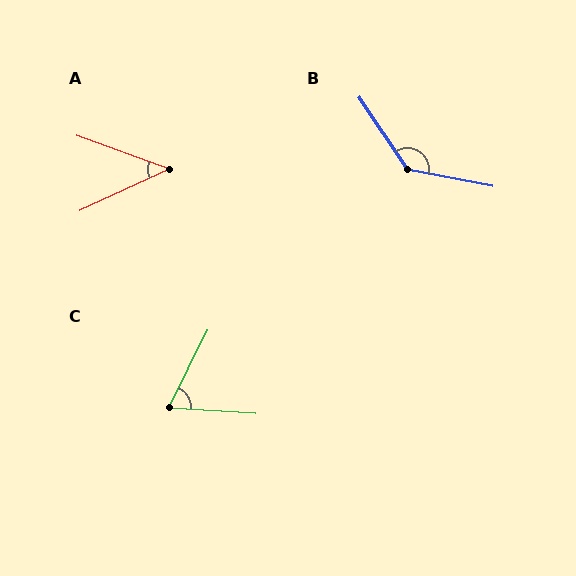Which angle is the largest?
B, at approximately 135 degrees.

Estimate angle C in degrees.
Approximately 68 degrees.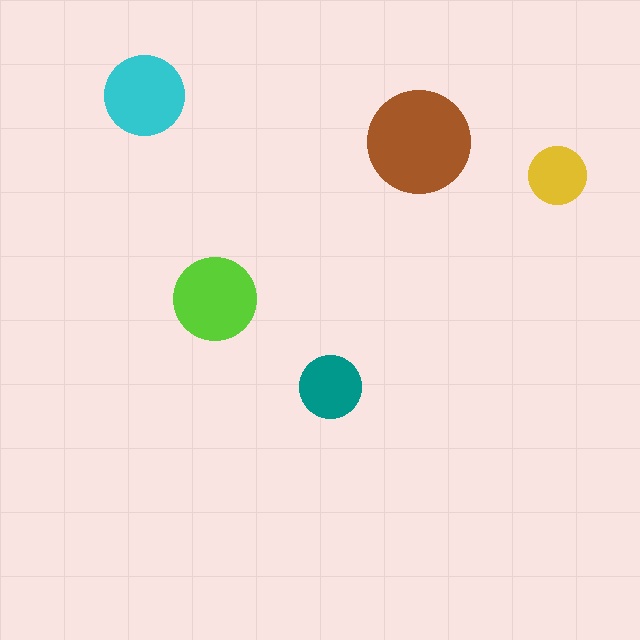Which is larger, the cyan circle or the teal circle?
The cyan one.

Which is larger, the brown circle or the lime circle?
The brown one.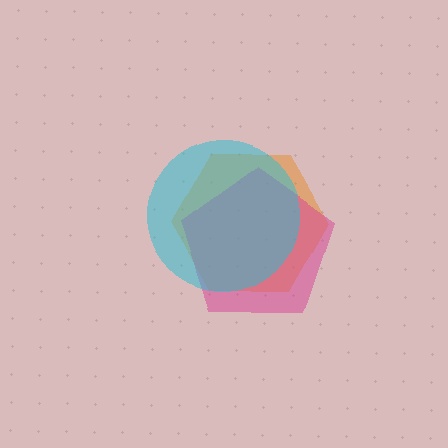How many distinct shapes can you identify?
There are 3 distinct shapes: an orange hexagon, a magenta pentagon, a cyan circle.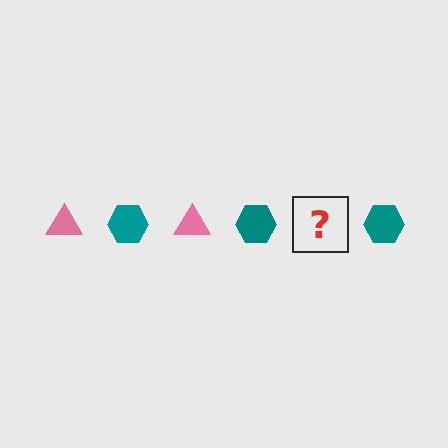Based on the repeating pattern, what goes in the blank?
The blank should be a pink triangle.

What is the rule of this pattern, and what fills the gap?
The rule is that the pattern alternates between pink triangle and teal hexagon. The gap should be filled with a pink triangle.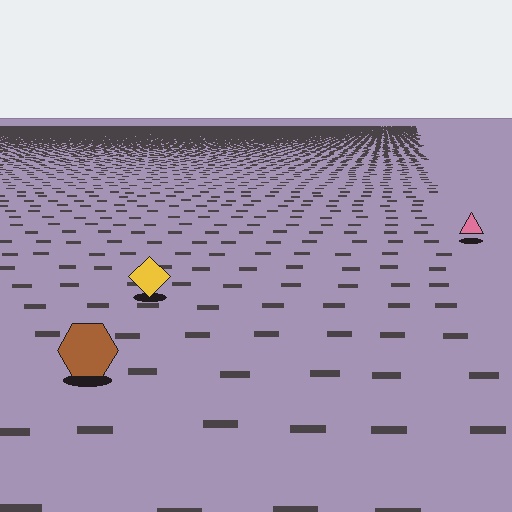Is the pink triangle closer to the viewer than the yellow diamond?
No. The yellow diamond is closer — you can tell from the texture gradient: the ground texture is coarser near it.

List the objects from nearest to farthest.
From nearest to farthest: the brown hexagon, the yellow diamond, the pink triangle.